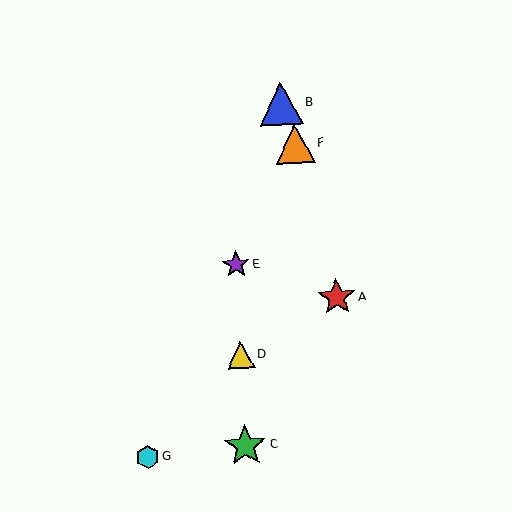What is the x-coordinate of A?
Object A is at x≈337.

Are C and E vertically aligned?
Yes, both are at x≈245.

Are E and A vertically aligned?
No, E is at x≈236 and A is at x≈337.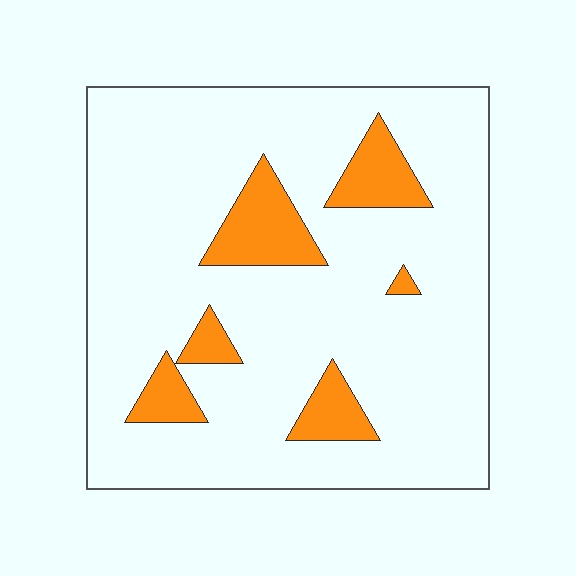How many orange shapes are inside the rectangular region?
6.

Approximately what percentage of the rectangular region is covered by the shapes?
Approximately 15%.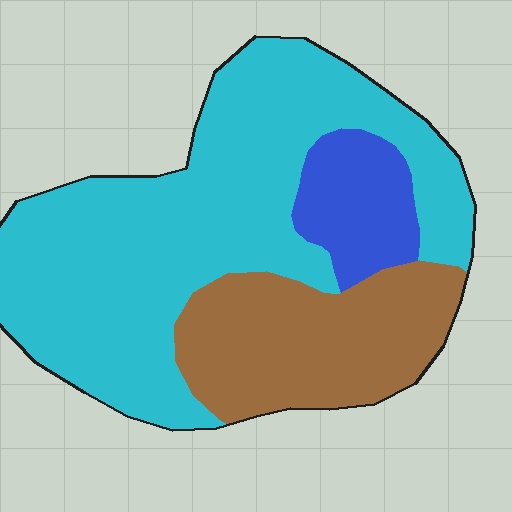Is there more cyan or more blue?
Cyan.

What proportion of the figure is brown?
Brown covers about 25% of the figure.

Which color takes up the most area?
Cyan, at roughly 60%.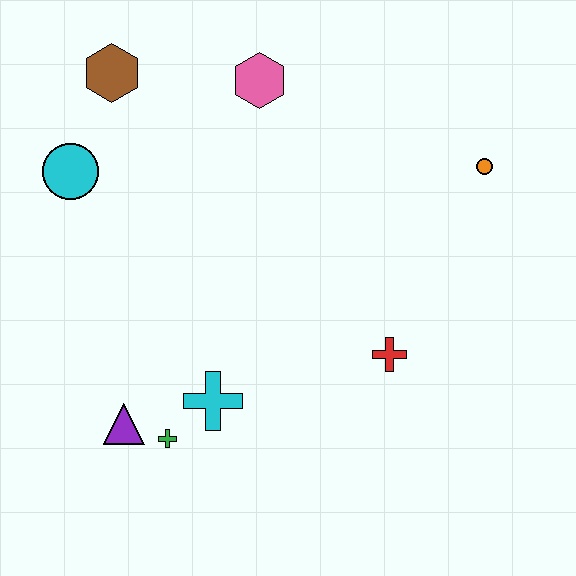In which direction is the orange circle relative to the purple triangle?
The orange circle is to the right of the purple triangle.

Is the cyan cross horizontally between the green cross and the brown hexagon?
No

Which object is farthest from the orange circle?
The purple triangle is farthest from the orange circle.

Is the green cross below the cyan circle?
Yes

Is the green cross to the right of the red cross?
No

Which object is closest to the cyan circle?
The brown hexagon is closest to the cyan circle.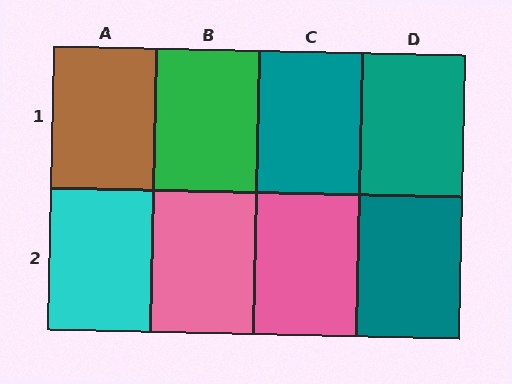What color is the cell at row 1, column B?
Green.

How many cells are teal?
3 cells are teal.